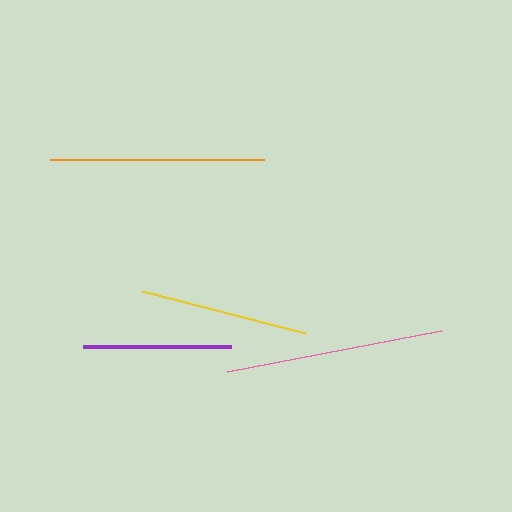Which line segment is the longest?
The pink line is the longest at approximately 219 pixels.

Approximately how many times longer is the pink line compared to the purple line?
The pink line is approximately 1.5 times the length of the purple line.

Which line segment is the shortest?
The purple line is the shortest at approximately 148 pixels.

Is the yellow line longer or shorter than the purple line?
The yellow line is longer than the purple line.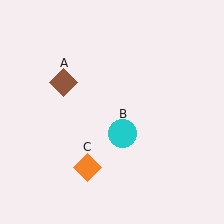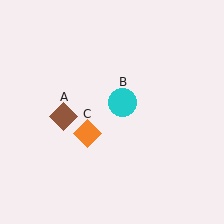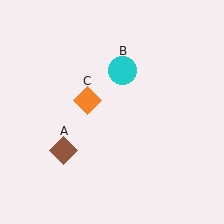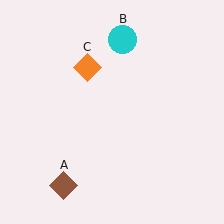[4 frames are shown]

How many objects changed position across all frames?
3 objects changed position: brown diamond (object A), cyan circle (object B), orange diamond (object C).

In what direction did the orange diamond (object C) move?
The orange diamond (object C) moved up.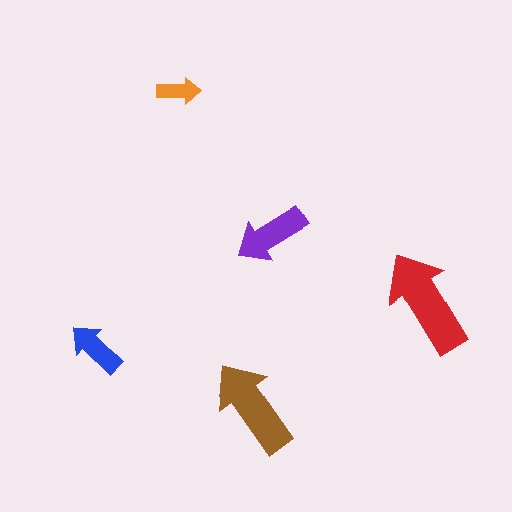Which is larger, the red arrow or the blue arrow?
The red one.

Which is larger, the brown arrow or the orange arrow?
The brown one.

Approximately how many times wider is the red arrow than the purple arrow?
About 1.5 times wider.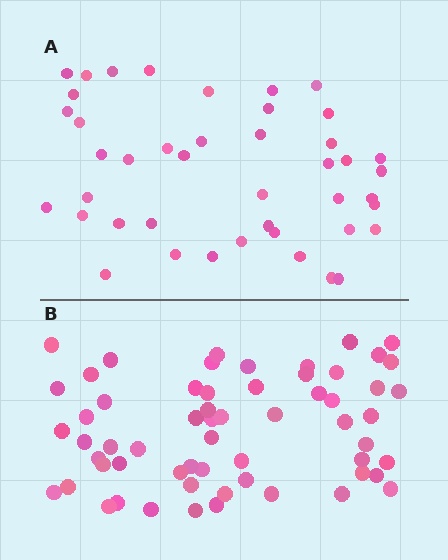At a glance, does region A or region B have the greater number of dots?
Region B (the bottom region) has more dots.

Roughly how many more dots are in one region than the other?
Region B has approximately 15 more dots than region A.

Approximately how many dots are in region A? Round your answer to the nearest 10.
About 40 dots. (The exact count is 43, which rounds to 40.)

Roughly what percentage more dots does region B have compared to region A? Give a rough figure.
About 40% more.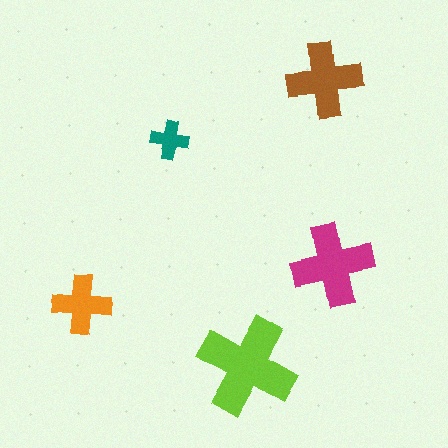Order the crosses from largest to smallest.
the lime one, the magenta one, the brown one, the orange one, the teal one.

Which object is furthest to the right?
The magenta cross is rightmost.